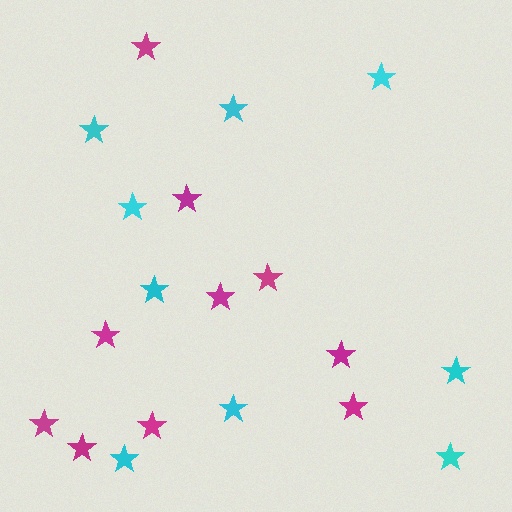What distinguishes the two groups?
There are 2 groups: one group of cyan stars (9) and one group of magenta stars (10).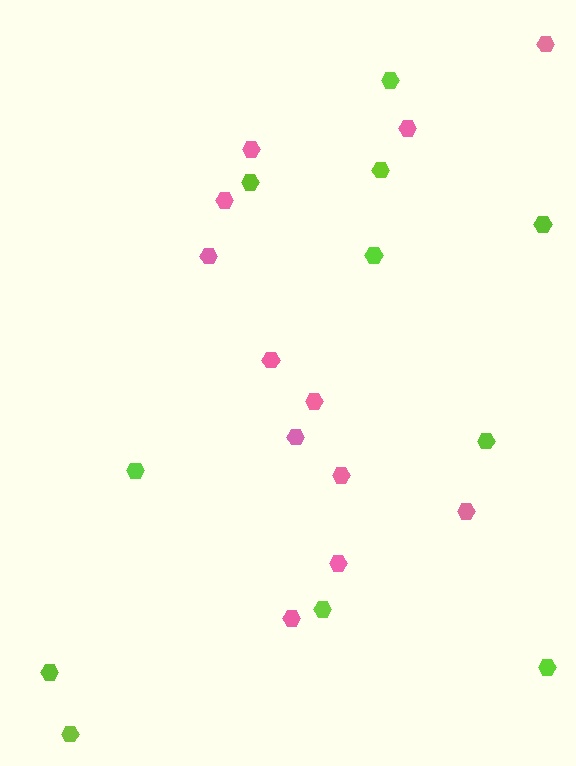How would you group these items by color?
There are 2 groups: one group of lime hexagons (11) and one group of pink hexagons (12).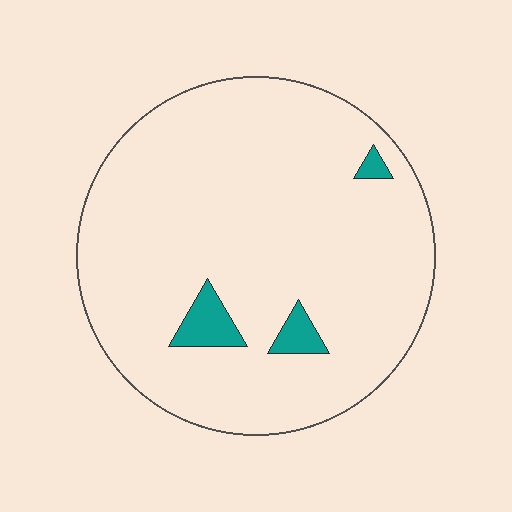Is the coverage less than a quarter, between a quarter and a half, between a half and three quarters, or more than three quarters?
Less than a quarter.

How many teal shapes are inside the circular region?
3.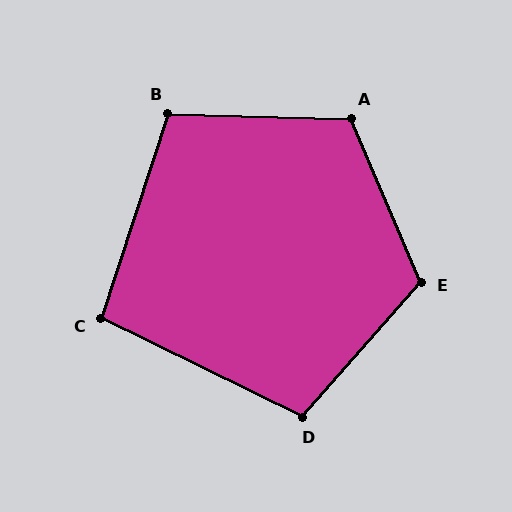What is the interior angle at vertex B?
Approximately 107 degrees (obtuse).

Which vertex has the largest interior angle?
E, at approximately 115 degrees.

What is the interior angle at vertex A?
Approximately 115 degrees (obtuse).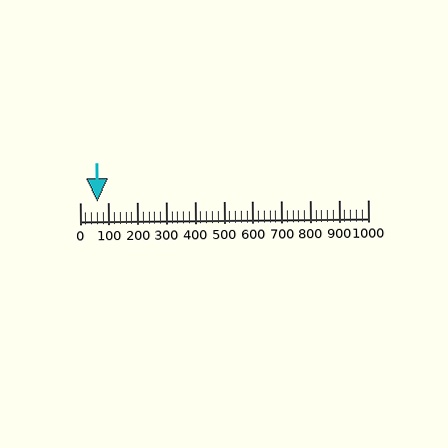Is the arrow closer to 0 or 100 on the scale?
The arrow is closer to 100.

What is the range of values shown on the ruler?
The ruler shows values from 0 to 1000.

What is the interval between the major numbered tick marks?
The major tick marks are spaced 100 units apart.